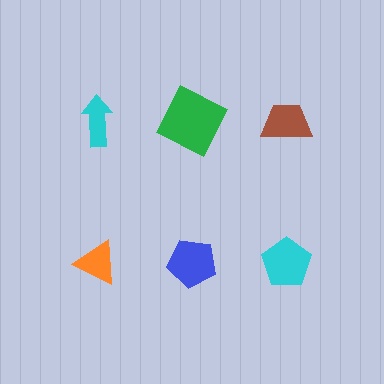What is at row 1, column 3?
A brown trapezoid.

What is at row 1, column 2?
A green square.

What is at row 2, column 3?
A cyan pentagon.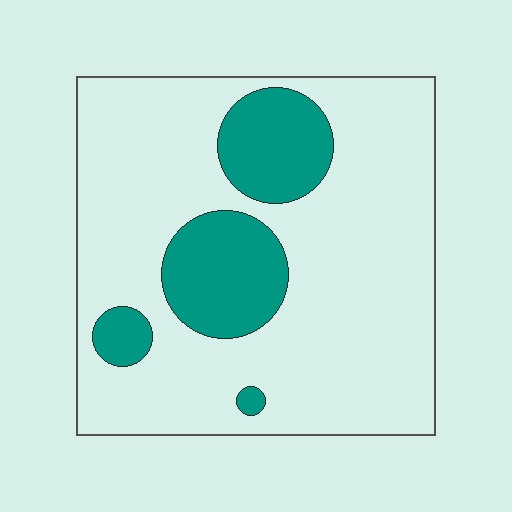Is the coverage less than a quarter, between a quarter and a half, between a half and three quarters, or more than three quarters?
Less than a quarter.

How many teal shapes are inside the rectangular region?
4.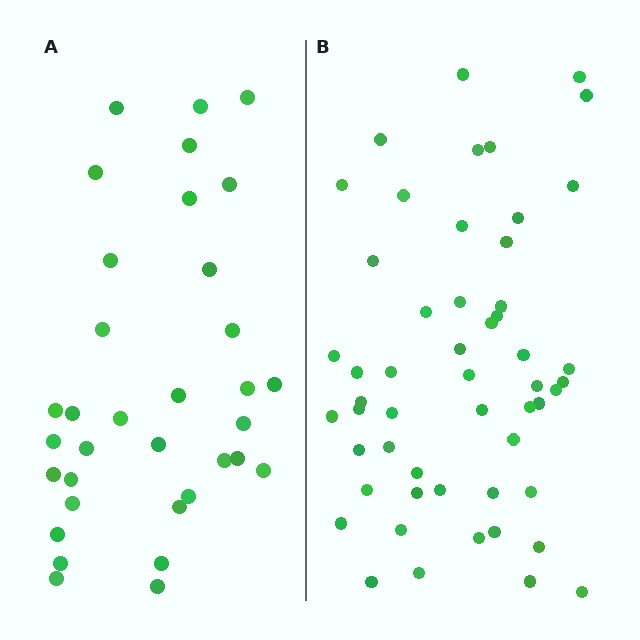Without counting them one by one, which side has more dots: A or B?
Region B (the right region) has more dots.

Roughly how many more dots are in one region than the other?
Region B has approximately 20 more dots than region A.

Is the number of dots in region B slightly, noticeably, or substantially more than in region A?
Region B has substantially more. The ratio is roughly 1.6 to 1.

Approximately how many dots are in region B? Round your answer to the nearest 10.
About 50 dots. (The exact count is 53, which rounds to 50.)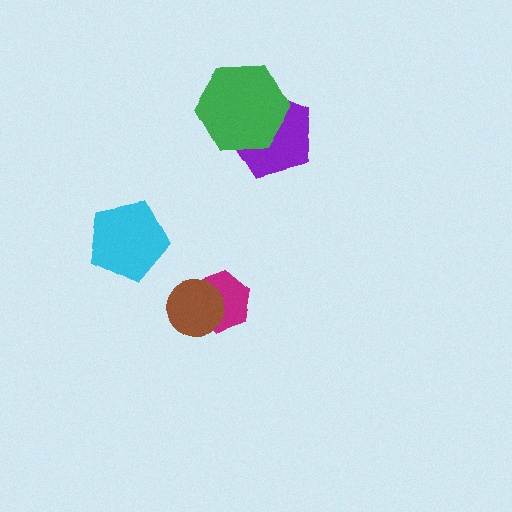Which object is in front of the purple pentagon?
The green hexagon is in front of the purple pentagon.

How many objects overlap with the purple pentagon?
1 object overlaps with the purple pentagon.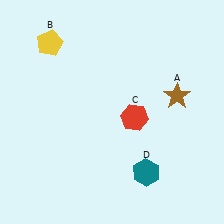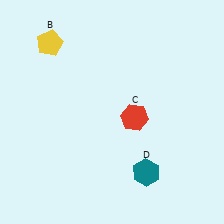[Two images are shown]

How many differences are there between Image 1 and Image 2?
There is 1 difference between the two images.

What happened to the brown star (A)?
The brown star (A) was removed in Image 2. It was in the top-right area of Image 1.